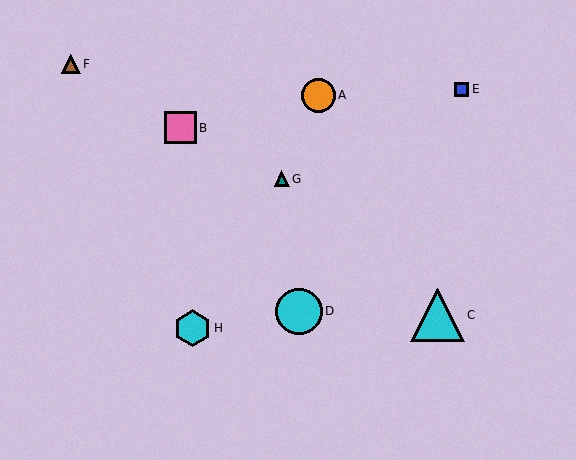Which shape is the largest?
The cyan triangle (labeled C) is the largest.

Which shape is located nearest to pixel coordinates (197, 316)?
The cyan hexagon (labeled H) at (192, 328) is nearest to that location.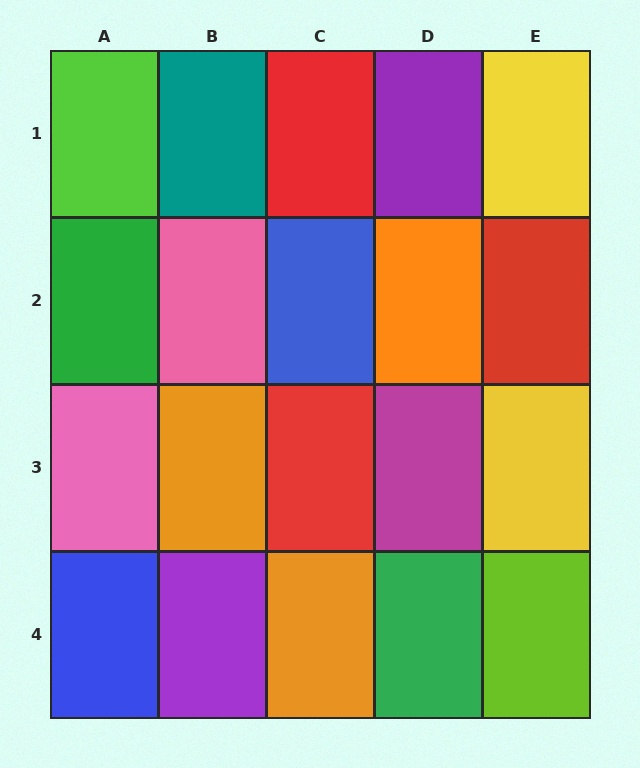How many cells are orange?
3 cells are orange.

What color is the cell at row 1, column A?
Lime.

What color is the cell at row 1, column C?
Red.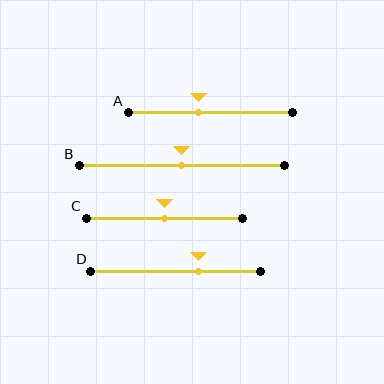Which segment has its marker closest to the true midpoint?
Segment B has its marker closest to the true midpoint.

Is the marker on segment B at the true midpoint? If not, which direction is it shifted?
Yes, the marker on segment B is at the true midpoint.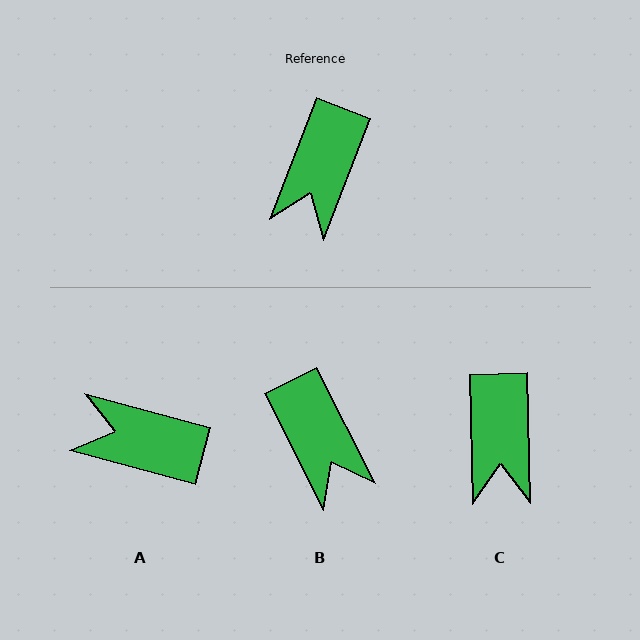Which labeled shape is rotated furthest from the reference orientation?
A, about 84 degrees away.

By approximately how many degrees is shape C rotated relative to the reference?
Approximately 22 degrees counter-clockwise.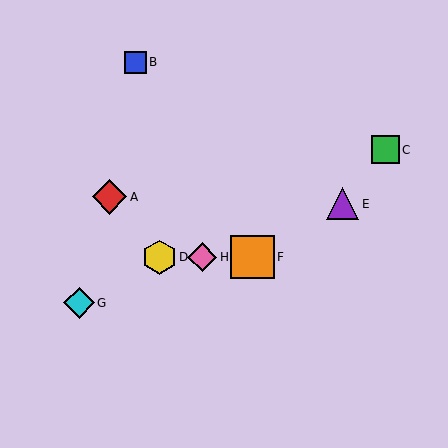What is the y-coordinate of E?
Object E is at y≈204.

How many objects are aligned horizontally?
3 objects (D, F, H) are aligned horizontally.